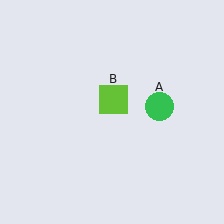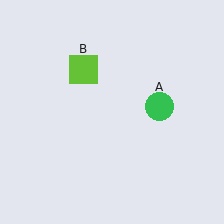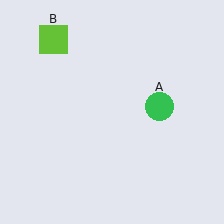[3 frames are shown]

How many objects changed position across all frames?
1 object changed position: lime square (object B).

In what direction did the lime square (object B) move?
The lime square (object B) moved up and to the left.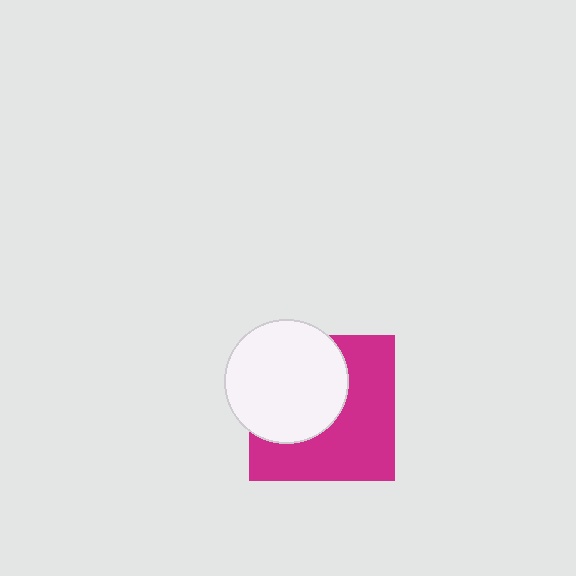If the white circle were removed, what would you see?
You would see the complete magenta square.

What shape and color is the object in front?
The object in front is a white circle.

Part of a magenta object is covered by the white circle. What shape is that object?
It is a square.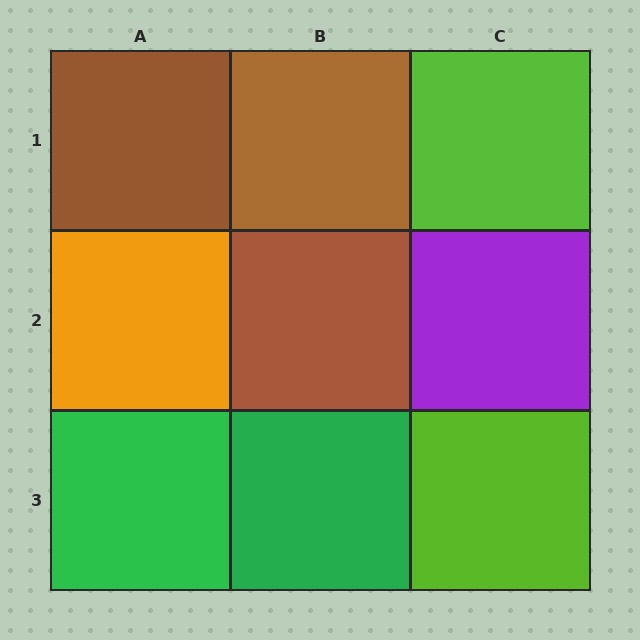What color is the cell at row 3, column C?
Lime.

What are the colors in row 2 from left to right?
Orange, brown, purple.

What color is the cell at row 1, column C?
Lime.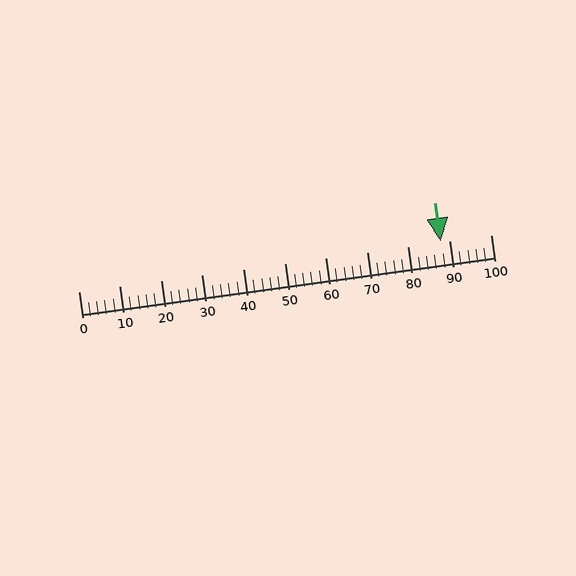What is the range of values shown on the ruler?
The ruler shows values from 0 to 100.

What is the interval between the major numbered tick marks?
The major tick marks are spaced 10 units apart.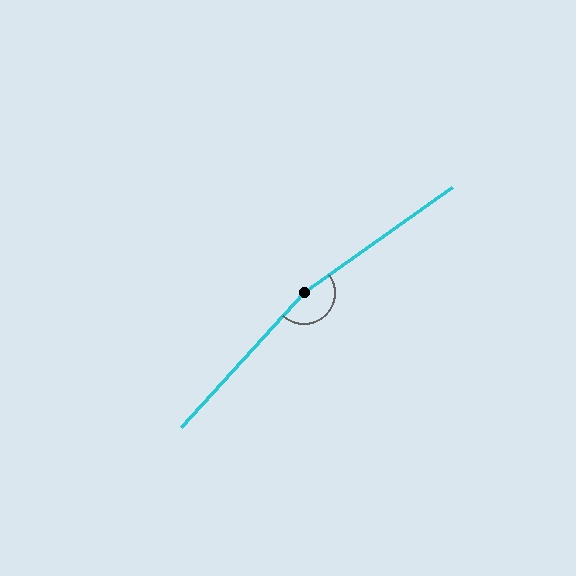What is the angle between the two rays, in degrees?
Approximately 167 degrees.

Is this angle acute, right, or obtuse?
It is obtuse.